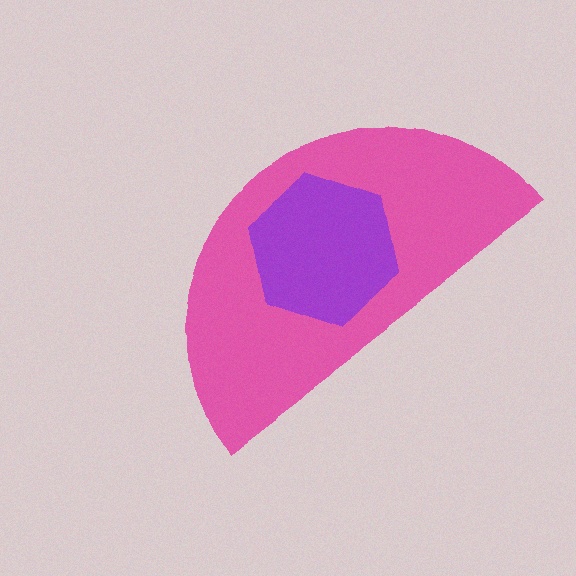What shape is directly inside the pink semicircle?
The purple hexagon.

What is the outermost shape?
The pink semicircle.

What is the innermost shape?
The purple hexagon.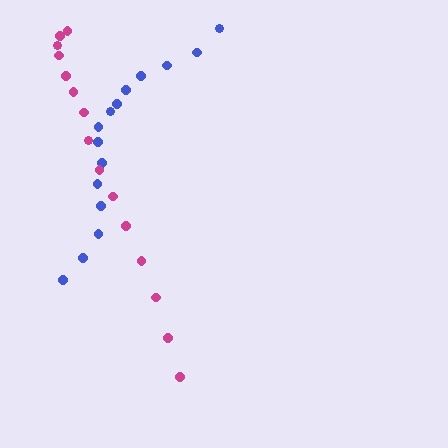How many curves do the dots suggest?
There are 2 distinct paths.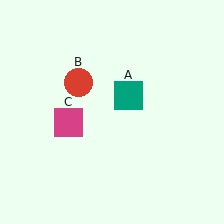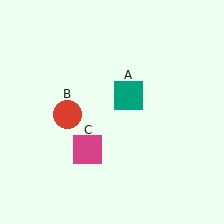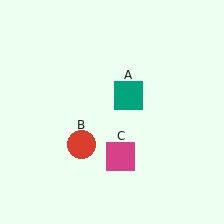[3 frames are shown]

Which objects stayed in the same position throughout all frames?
Teal square (object A) remained stationary.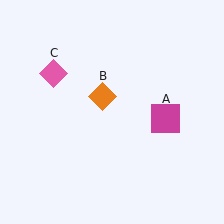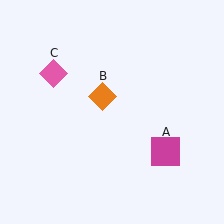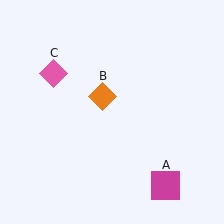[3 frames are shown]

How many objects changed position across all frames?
1 object changed position: magenta square (object A).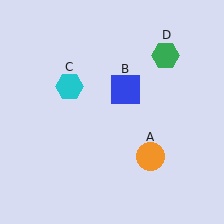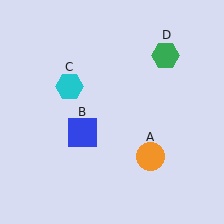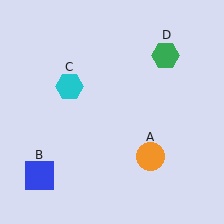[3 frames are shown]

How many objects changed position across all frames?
1 object changed position: blue square (object B).